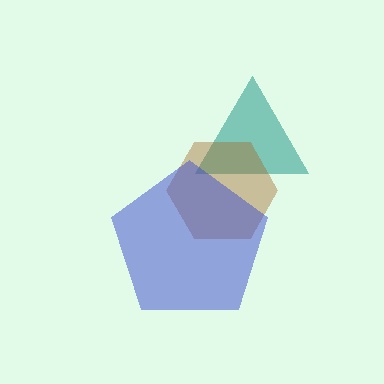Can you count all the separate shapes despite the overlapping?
Yes, there are 3 separate shapes.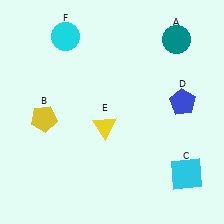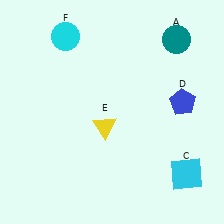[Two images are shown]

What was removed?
The yellow pentagon (B) was removed in Image 2.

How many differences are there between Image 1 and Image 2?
There is 1 difference between the two images.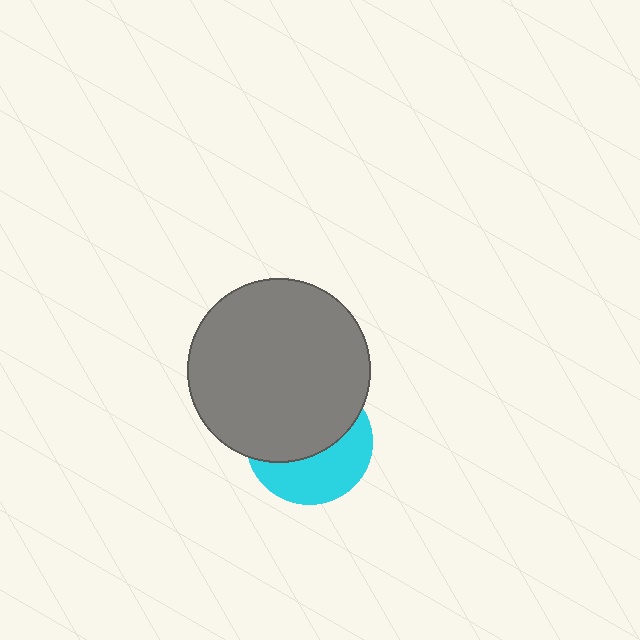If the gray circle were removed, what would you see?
You would see the complete cyan circle.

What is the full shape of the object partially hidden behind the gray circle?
The partially hidden object is a cyan circle.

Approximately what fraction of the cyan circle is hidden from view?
Roughly 57% of the cyan circle is hidden behind the gray circle.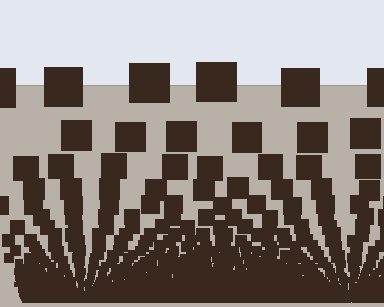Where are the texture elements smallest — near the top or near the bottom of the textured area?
Near the bottom.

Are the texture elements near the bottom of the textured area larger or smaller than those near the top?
Smaller. The gradient is inverted — elements near the bottom are smaller and denser.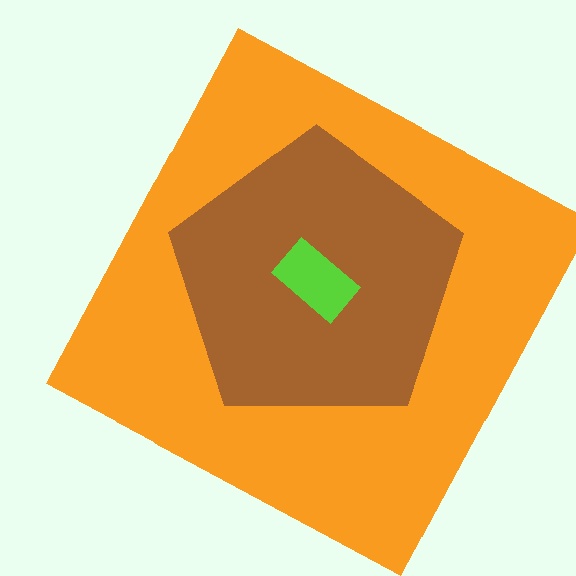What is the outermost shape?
The orange square.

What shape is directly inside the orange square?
The brown pentagon.